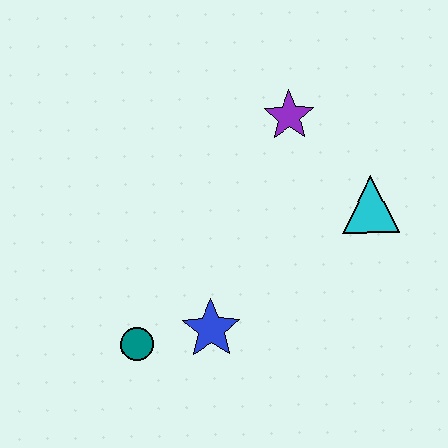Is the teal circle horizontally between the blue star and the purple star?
No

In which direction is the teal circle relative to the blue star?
The teal circle is to the left of the blue star.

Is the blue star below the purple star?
Yes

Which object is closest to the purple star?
The cyan triangle is closest to the purple star.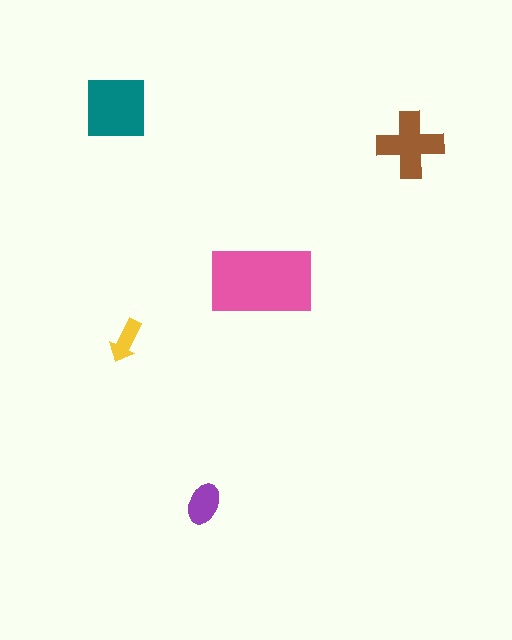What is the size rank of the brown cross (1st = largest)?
3rd.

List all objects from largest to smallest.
The pink rectangle, the teal square, the brown cross, the purple ellipse, the yellow arrow.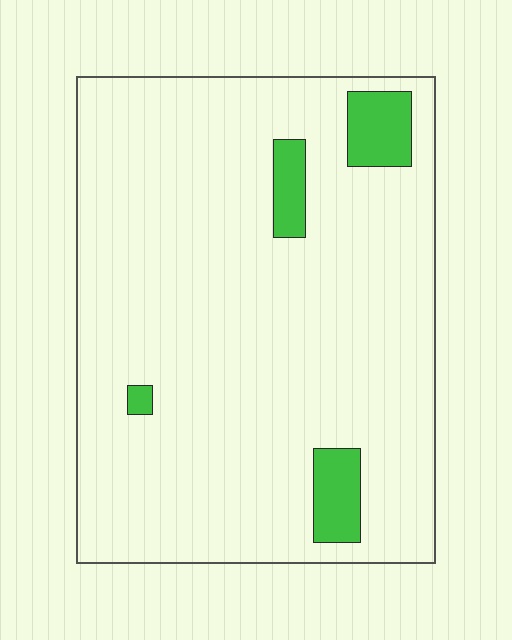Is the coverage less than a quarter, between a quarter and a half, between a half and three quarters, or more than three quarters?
Less than a quarter.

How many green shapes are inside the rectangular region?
4.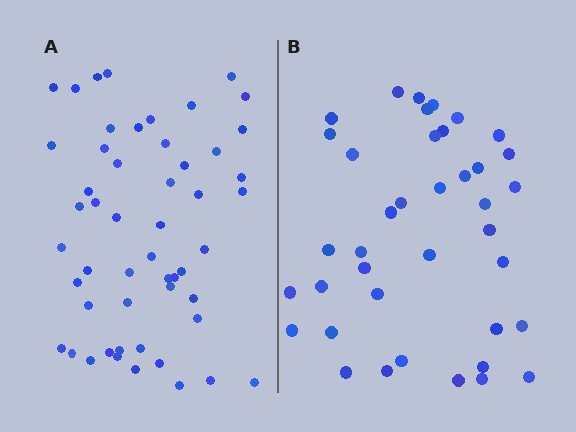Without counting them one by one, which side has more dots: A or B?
Region A (the left region) has more dots.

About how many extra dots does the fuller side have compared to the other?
Region A has approximately 15 more dots than region B.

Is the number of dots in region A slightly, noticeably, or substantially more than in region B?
Region A has noticeably more, but not dramatically so. The ratio is roughly 1.3 to 1.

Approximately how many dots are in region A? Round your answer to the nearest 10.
About 50 dots. (The exact count is 52, which rounds to 50.)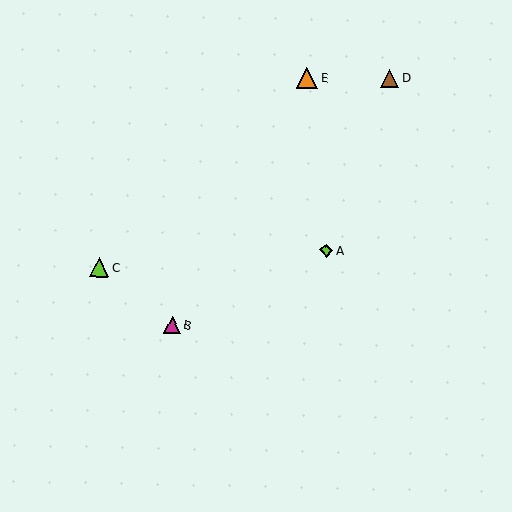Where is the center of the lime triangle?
The center of the lime triangle is at (99, 267).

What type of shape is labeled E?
Shape E is an orange triangle.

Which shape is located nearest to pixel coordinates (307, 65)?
The orange triangle (labeled E) at (307, 78) is nearest to that location.